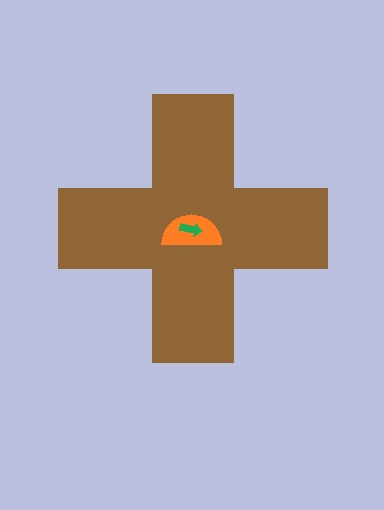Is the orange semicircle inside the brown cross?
Yes.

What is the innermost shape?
The green arrow.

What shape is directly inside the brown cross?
The orange semicircle.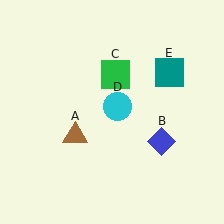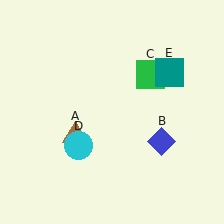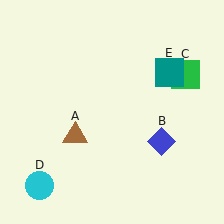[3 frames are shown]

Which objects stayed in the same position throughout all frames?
Brown triangle (object A) and blue diamond (object B) and teal square (object E) remained stationary.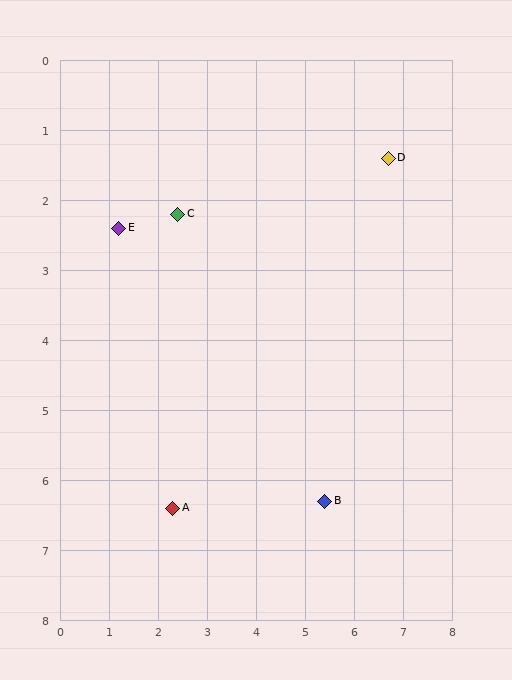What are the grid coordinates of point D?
Point D is at approximately (6.7, 1.4).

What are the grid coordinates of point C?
Point C is at approximately (2.4, 2.2).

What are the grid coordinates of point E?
Point E is at approximately (1.2, 2.4).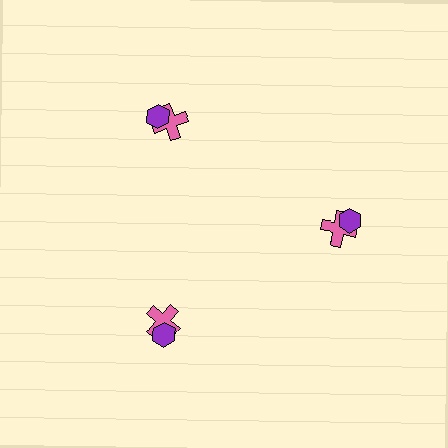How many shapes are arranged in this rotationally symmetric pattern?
There are 6 shapes, arranged in 3 groups of 2.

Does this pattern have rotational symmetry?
Yes, this pattern has 3-fold rotational symmetry. It looks the same after rotating 120 degrees around the center.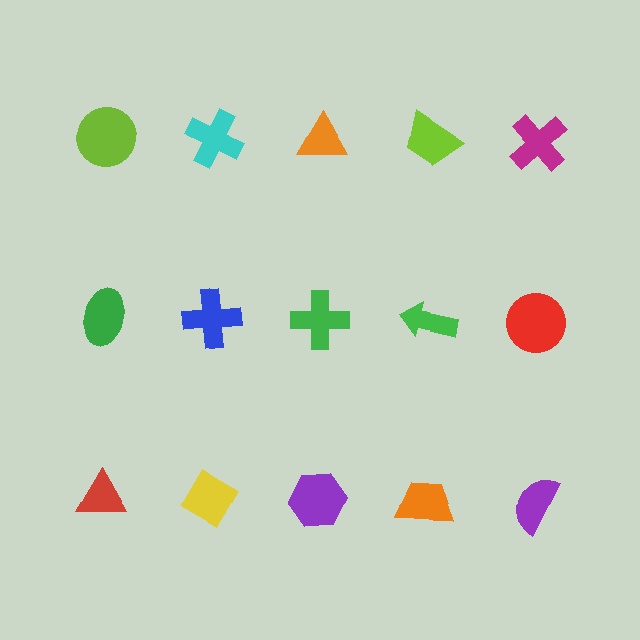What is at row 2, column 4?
A green arrow.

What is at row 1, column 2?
A cyan cross.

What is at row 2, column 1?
A green ellipse.